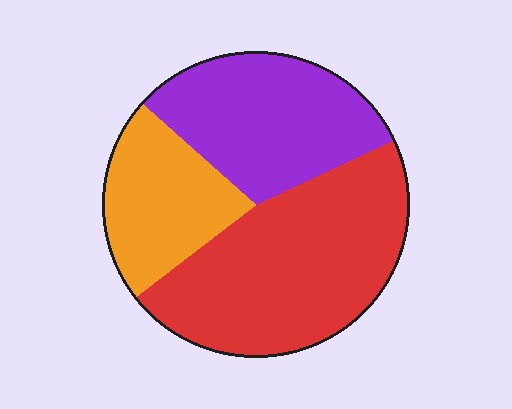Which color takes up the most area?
Red, at roughly 45%.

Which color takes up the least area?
Orange, at roughly 20%.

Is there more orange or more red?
Red.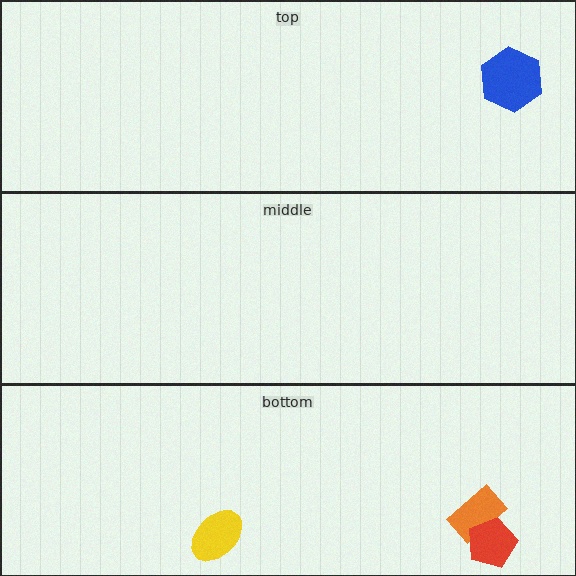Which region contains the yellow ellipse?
The bottom region.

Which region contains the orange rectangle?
The bottom region.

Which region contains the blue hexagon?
The top region.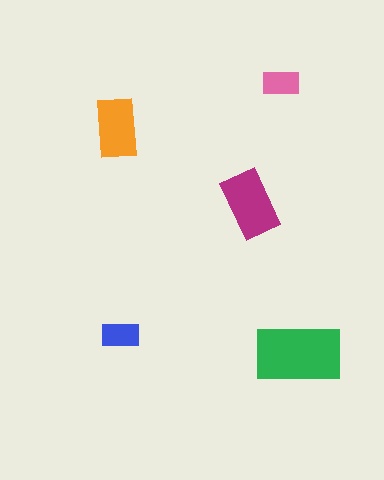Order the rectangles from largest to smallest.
the green one, the magenta one, the orange one, the blue one, the pink one.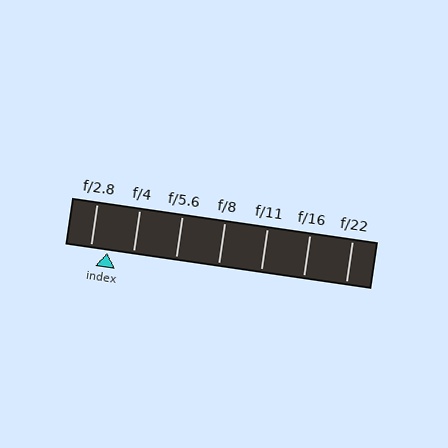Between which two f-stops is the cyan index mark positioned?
The index mark is between f/2.8 and f/4.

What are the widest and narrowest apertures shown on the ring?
The widest aperture shown is f/2.8 and the narrowest is f/22.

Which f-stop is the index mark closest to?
The index mark is closest to f/2.8.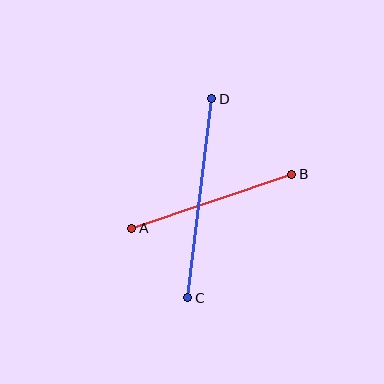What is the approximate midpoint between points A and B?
The midpoint is at approximately (212, 201) pixels.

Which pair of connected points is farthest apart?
Points C and D are farthest apart.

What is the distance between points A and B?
The distance is approximately 169 pixels.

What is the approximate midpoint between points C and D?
The midpoint is at approximately (200, 198) pixels.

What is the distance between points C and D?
The distance is approximately 201 pixels.